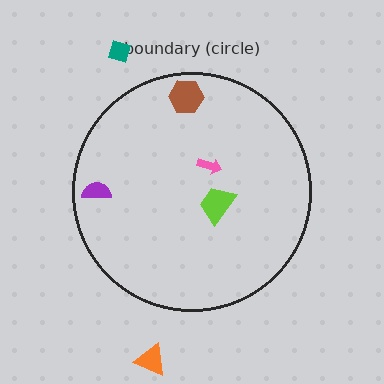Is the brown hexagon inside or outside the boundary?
Inside.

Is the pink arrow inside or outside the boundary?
Inside.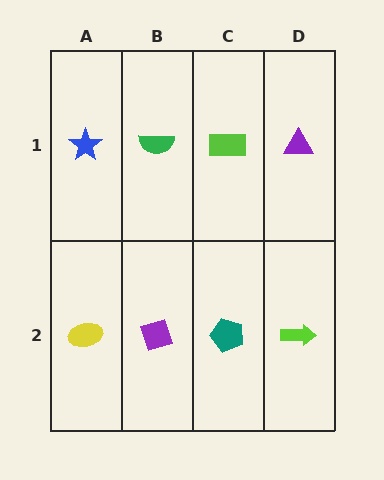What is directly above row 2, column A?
A blue star.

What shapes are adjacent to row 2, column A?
A blue star (row 1, column A), a purple diamond (row 2, column B).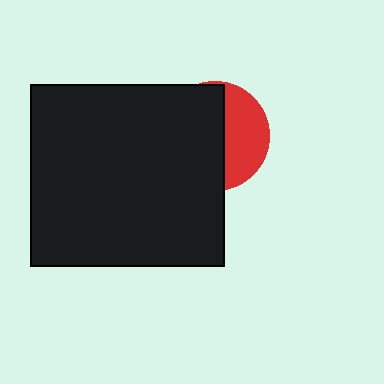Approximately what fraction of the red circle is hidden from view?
Roughly 62% of the red circle is hidden behind the black rectangle.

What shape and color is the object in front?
The object in front is a black rectangle.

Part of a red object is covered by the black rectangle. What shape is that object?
It is a circle.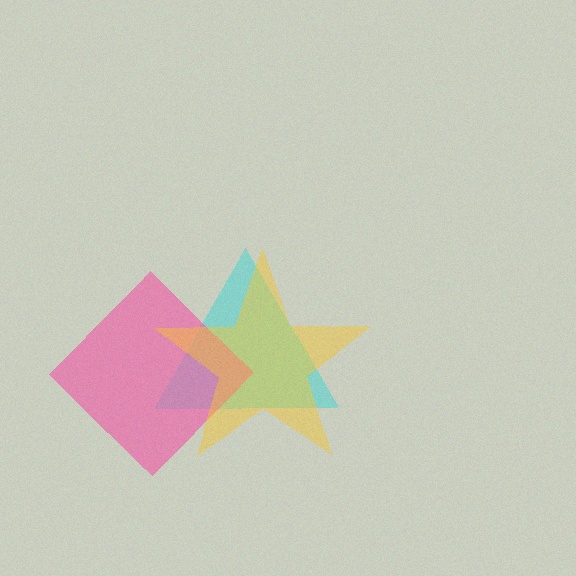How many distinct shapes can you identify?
There are 3 distinct shapes: a cyan triangle, a pink diamond, a yellow star.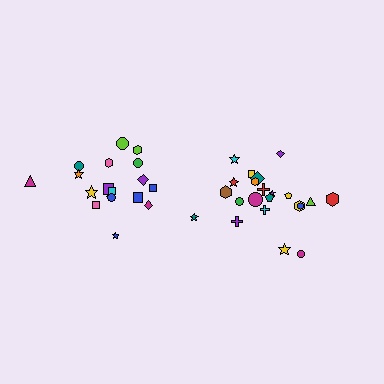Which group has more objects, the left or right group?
The right group.